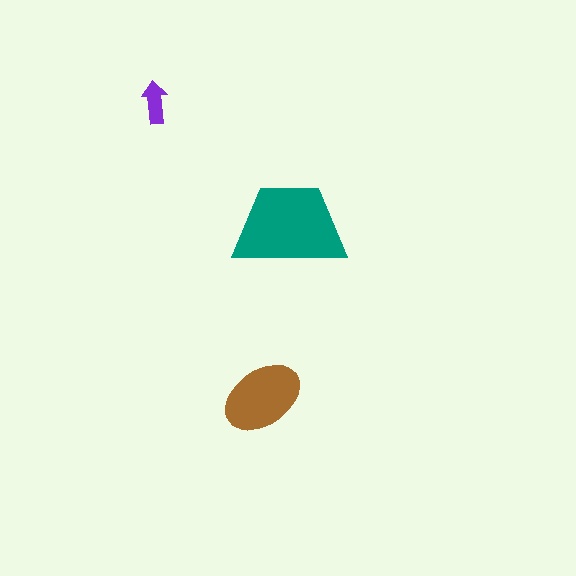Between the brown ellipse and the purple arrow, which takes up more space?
The brown ellipse.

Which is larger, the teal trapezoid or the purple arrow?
The teal trapezoid.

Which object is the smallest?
The purple arrow.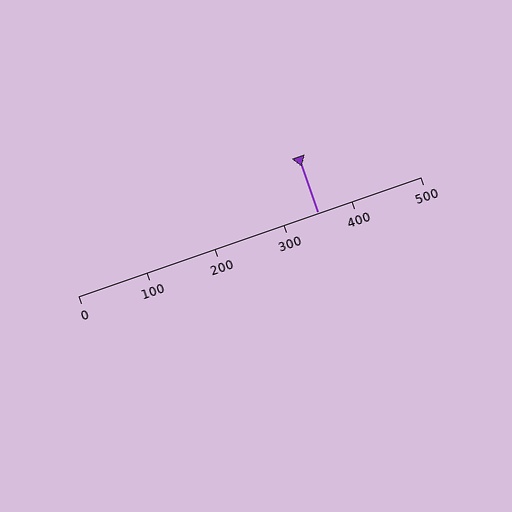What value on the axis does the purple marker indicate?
The marker indicates approximately 350.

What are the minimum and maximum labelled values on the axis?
The axis runs from 0 to 500.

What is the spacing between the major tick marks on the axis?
The major ticks are spaced 100 apart.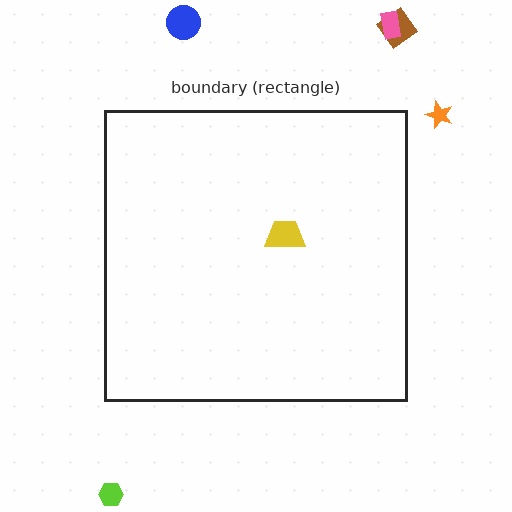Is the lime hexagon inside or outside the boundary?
Outside.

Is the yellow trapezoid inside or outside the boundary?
Inside.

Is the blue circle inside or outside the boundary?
Outside.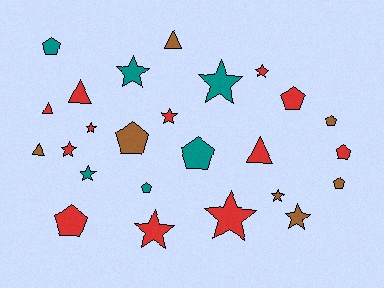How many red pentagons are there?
There are 3 red pentagons.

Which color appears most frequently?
Red, with 12 objects.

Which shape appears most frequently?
Star, with 11 objects.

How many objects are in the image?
There are 25 objects.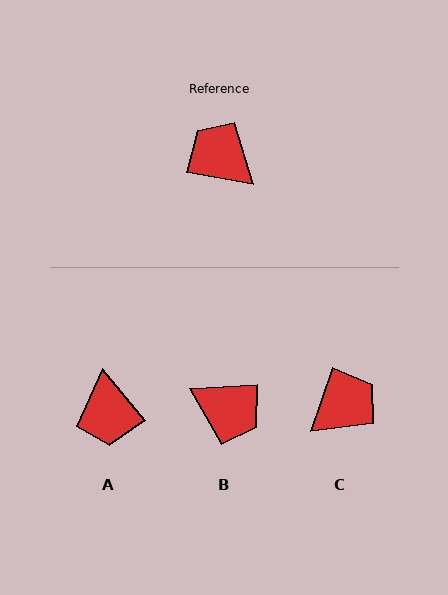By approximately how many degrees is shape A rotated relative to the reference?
Approximately 139 degrees counter-clockwise.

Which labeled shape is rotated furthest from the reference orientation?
B, about 167 degrees away.